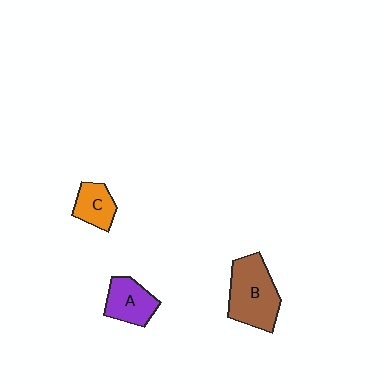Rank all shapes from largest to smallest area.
From largest to smallest: B (brown), A (purple), C (orange).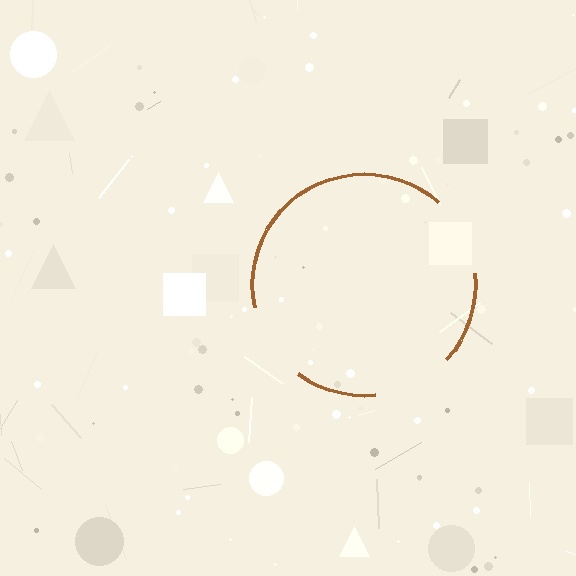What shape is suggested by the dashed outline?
The dashed outline suggests a circle.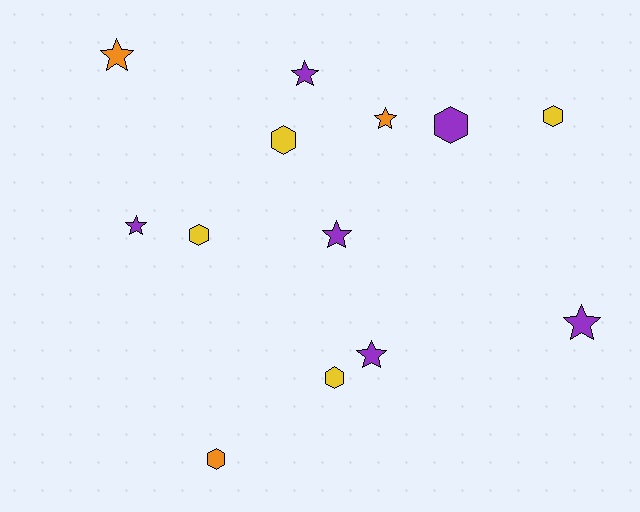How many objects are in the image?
There are 13 objects.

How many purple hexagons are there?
There is 1 purple hexagon.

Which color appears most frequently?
Purple, with 6 objects.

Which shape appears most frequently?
Star, with 7 objects.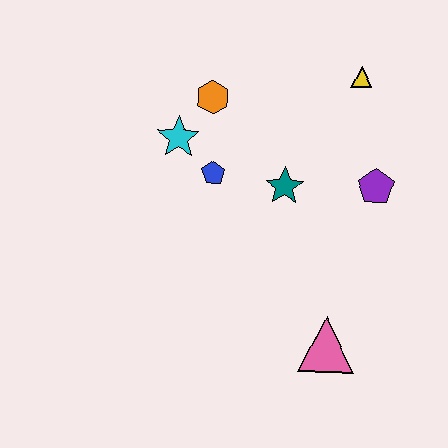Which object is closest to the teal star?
The blue pentagon is closest to the teal star.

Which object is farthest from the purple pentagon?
The cyan star is farthest from the purple pentagon.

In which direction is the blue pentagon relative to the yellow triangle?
The blue pentagon is to the left of the yellow triangle.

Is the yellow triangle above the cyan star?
Yes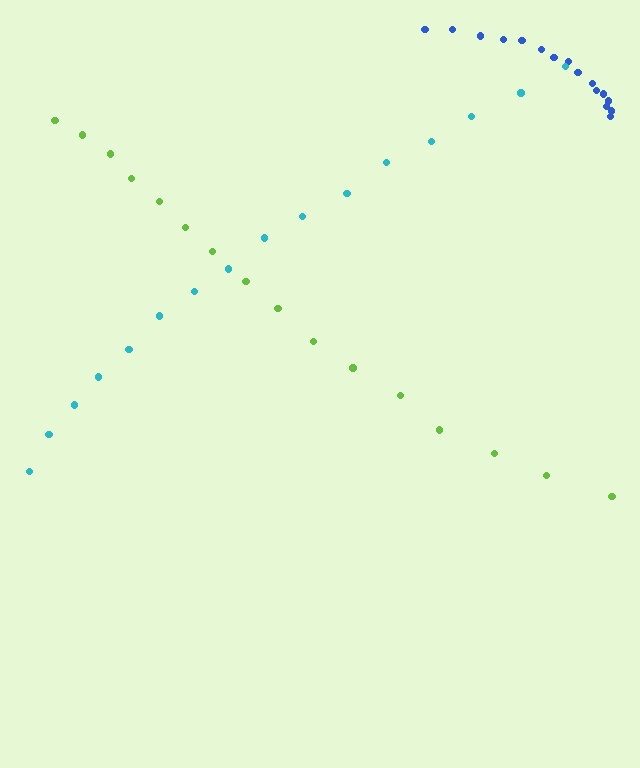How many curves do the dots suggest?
There are 3 distinct paths.